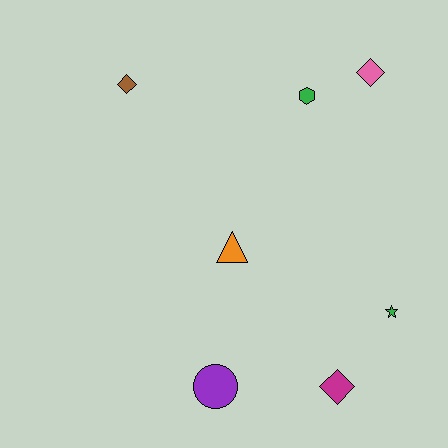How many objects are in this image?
There are 7 objects.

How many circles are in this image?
There is 1 circle.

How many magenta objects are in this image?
There is 1 magenta object.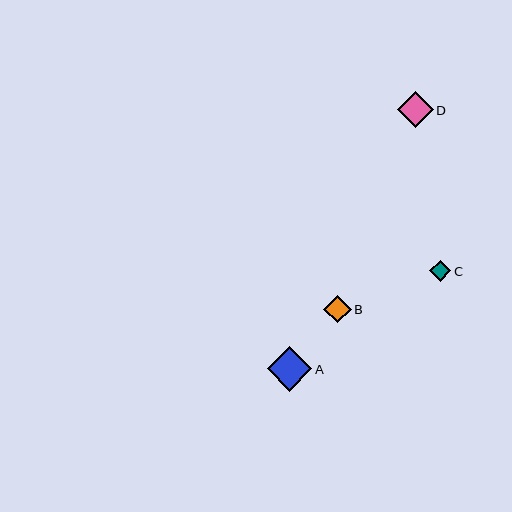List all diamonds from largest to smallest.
From largest to smallest: A, D, B, C.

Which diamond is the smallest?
Diamond C is the smallest with a size of approximately 21 pixels.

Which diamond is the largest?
Diamond A is the largest with a size of approximately 44 pixels.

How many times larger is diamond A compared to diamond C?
Diamond A is approximately 2.1 times the size of diamond C.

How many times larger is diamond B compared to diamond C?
Diamond B is approximately 1.3 times the size of diamond C.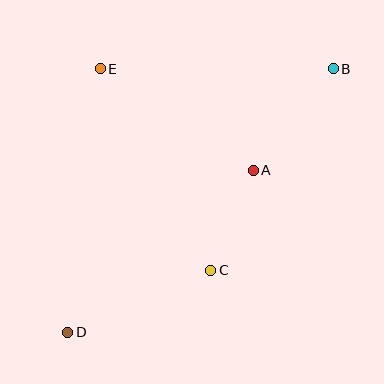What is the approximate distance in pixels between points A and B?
The distance between A and B is approximately 129 pixels.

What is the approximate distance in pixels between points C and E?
The distance between C and E is approximately 229 pixels.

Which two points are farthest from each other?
Points B and D are farthest from each other.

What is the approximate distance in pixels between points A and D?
The distance between A and D is approximately 246 pixels.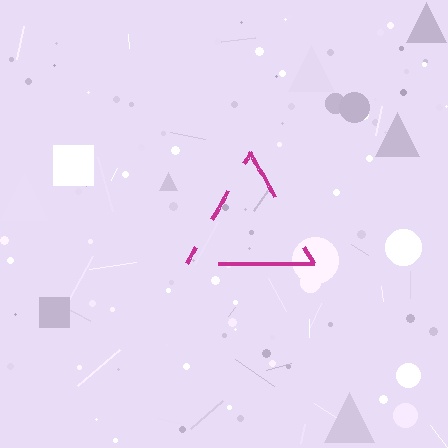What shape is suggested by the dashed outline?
The dashed outline suggests a triangle.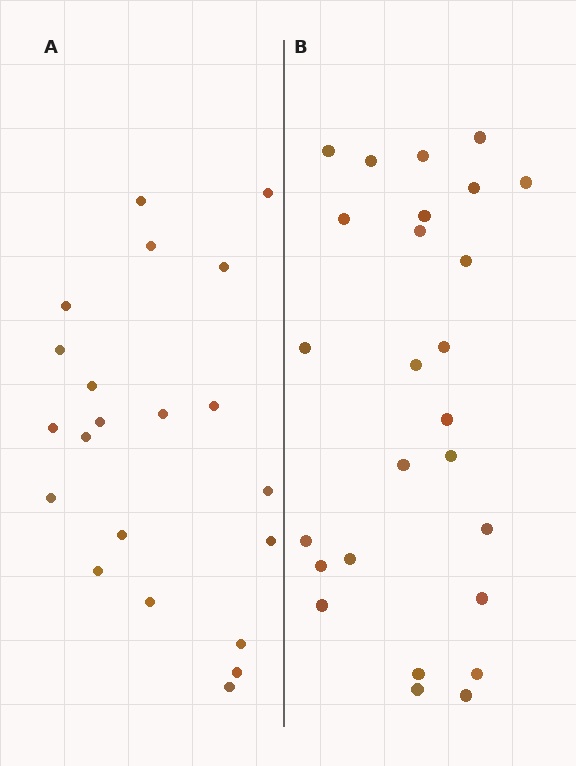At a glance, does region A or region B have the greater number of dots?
Region B (the right region) has more dots.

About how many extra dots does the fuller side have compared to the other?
Region B has about 5 more dots than region A.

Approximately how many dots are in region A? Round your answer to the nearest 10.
About 20 dots. (The exact count is 21, which rounds to 20.)